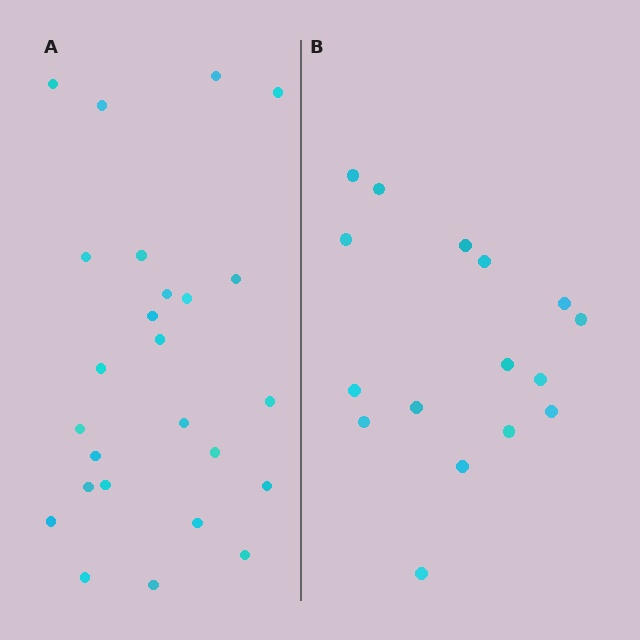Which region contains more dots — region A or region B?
Region A (the left region) has more dots.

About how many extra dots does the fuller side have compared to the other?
Region A has roughly 8 or so more dots than region B.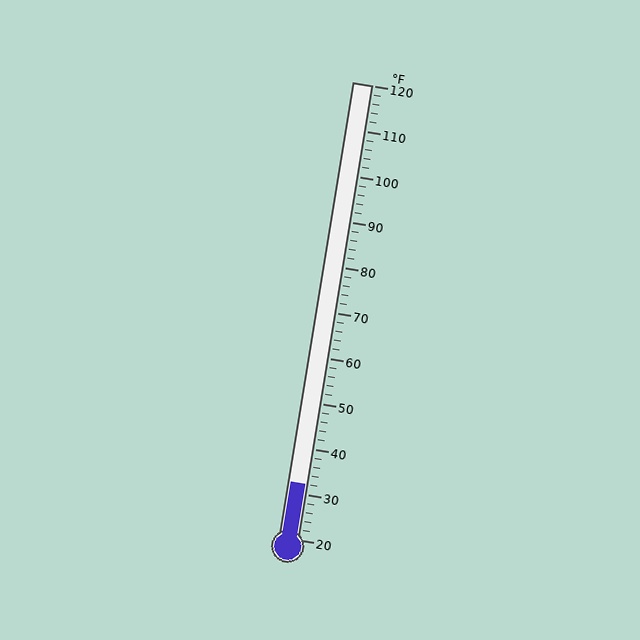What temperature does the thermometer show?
The thermometer shows approximately 32°F.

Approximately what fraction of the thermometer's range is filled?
The thermometer is filled to approximately 10% of its range.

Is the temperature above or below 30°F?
The temperature is above 30°F.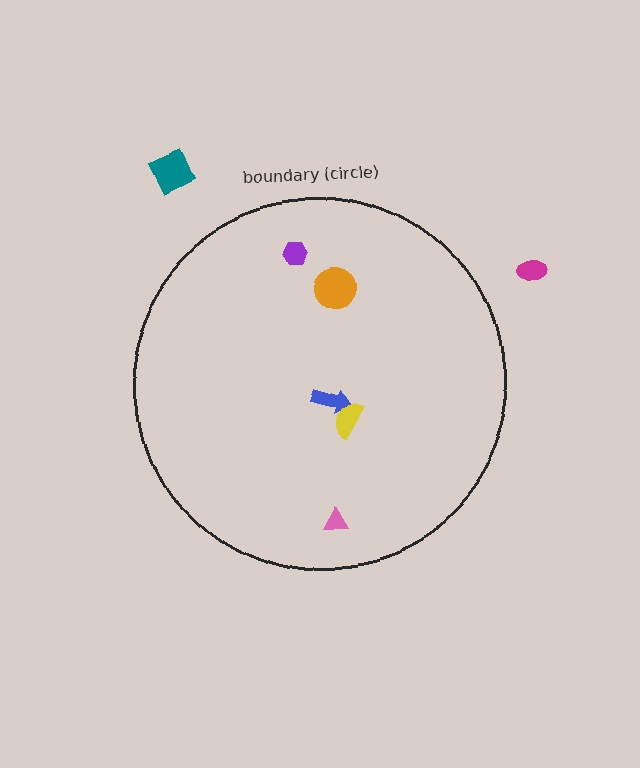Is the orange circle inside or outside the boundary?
Inside.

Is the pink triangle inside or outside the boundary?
Inside.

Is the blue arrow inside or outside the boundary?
Inside.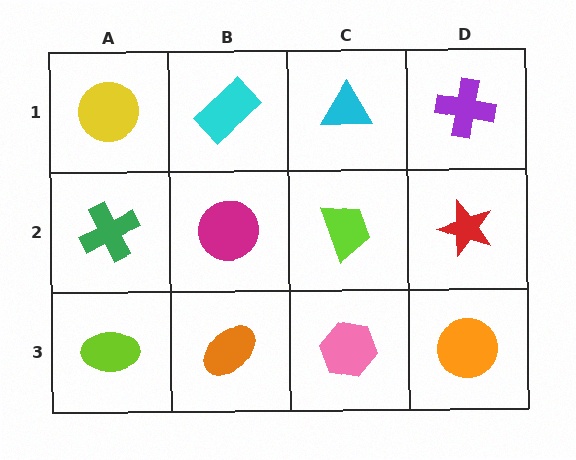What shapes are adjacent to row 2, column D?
A purple cross (row 1, column D), an orange circle (row 3, column D), a lime trapezoid (row 2, column C).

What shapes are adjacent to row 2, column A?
A yellow circle (row 1, column A), a lime ellipse (row 3, column A), a magenta circle (row 2, column B).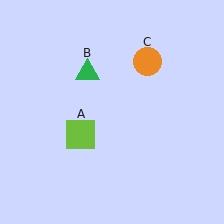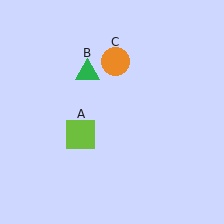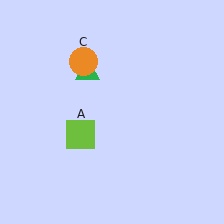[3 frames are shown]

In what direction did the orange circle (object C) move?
The orange circle (object C) moved left.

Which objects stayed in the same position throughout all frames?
Lime square (object A) and green triangle (object B) remained stationary.